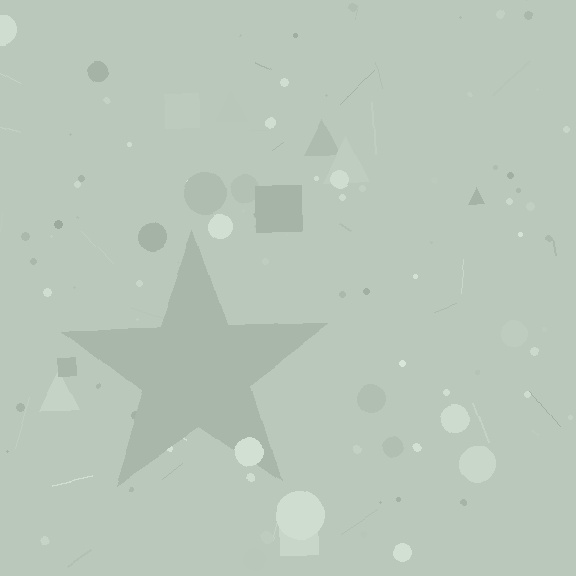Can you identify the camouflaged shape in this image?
The camouflaged shape is a star.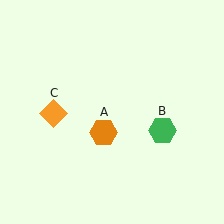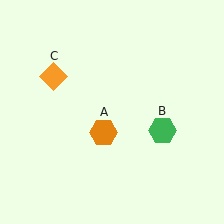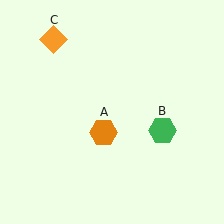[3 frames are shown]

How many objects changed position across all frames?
1 object changed position: orange diamond (object C).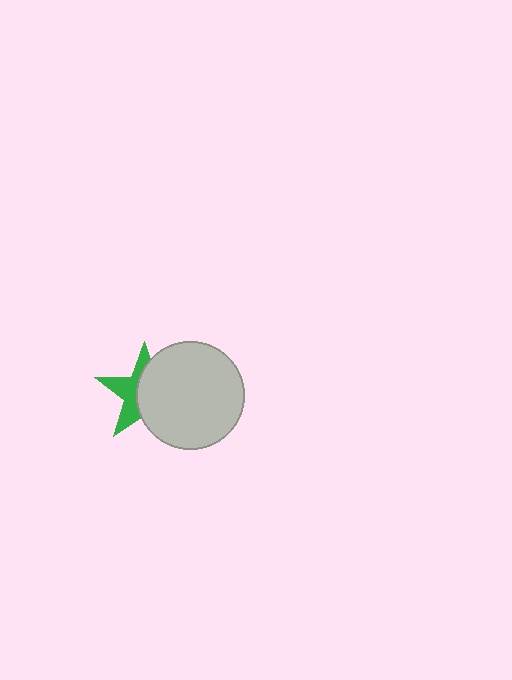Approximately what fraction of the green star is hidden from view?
Roughly 57% of the green star is hidden behind the light gray circle.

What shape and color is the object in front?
The object in front is a light gray circle.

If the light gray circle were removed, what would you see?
You would see the complete green star.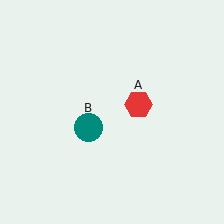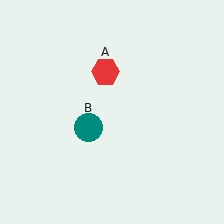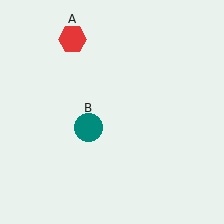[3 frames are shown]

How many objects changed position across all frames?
1 object changed position: red hexagon (object A).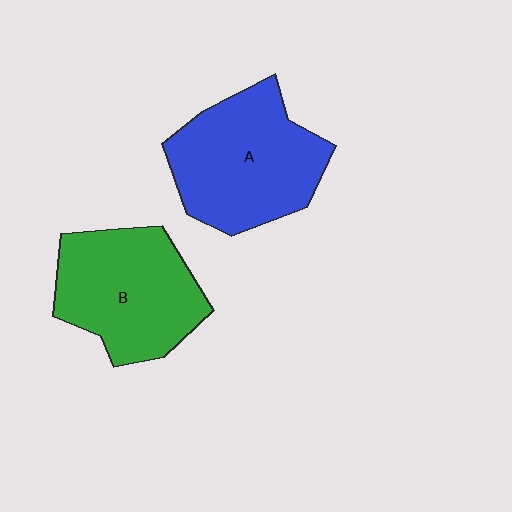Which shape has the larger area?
Shape A (blue).